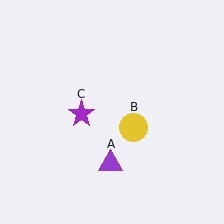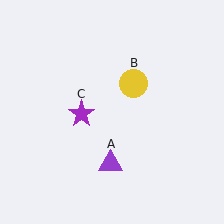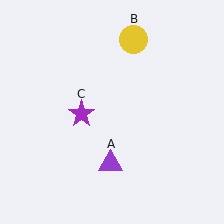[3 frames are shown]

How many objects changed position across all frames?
1 object changed position: yellow circle (object B).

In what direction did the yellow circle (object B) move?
The yellow circle (object B) moved up.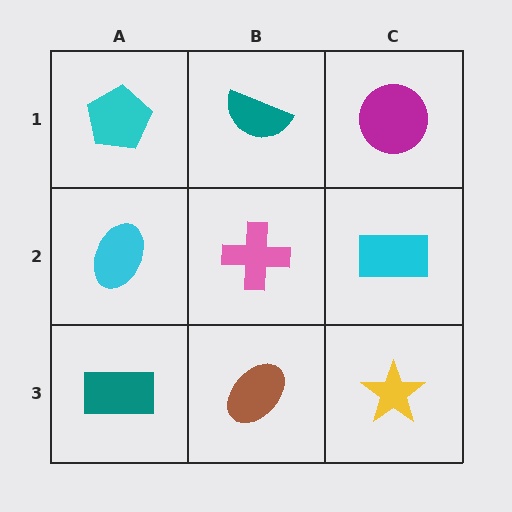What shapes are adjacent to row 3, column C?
A cyan rectangle (row 2, column C), a brown ellipse (row 3, column B).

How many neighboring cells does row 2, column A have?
3.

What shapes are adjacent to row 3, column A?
A cyan ellipse (row 2, column A), a brown ellipse (row 3, column B).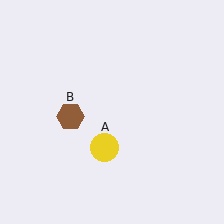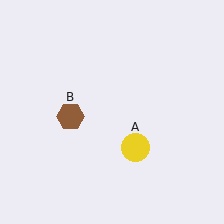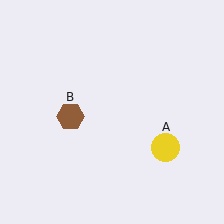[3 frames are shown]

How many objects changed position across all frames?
1 object changed position: yellow circle (object A).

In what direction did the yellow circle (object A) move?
The yellow circle (object A) moved right.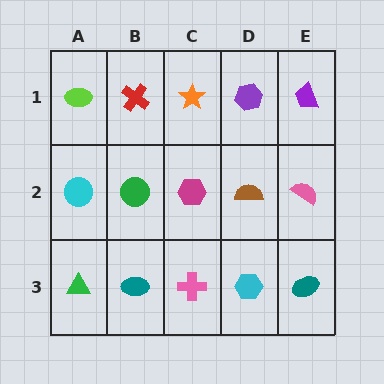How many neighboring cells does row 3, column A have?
2.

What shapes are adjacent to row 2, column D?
A purple hexagon (row 1, column D), a cyan hexagon (row 3, column D), a magenta hexagon (row 2, column C), a pink semicircle (row 2, column E).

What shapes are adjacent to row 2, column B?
A red cross (row 1, column B), a teal ellipse (row 3, column B), a cyan circle (row 2, column A), a magenta hexagon (row 2, column C).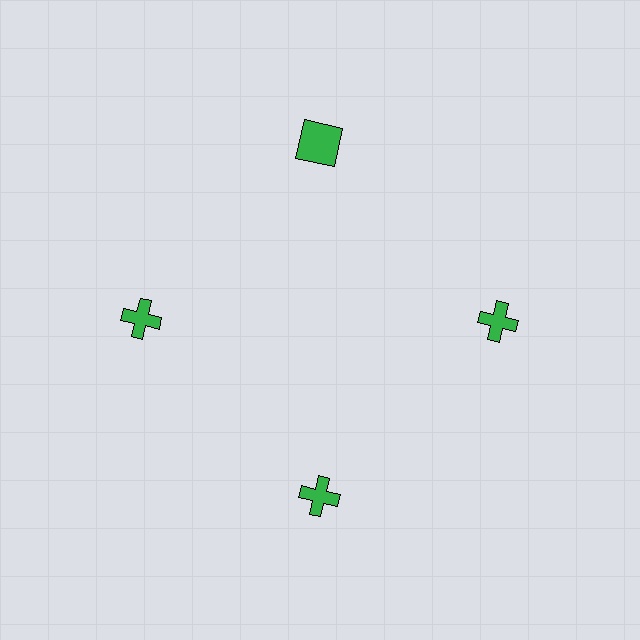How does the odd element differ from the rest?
It has a different shape: square instead of cross.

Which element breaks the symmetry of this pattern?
The green square at roughly the 12 o'clock position breaks the symmetry. All other shapes are green crosses.